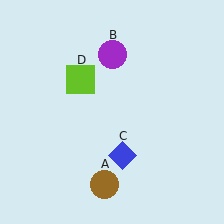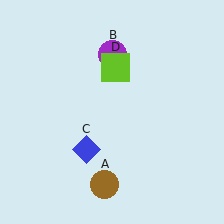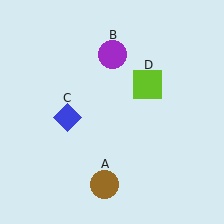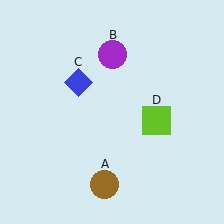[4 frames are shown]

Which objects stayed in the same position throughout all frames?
Brown circle (object A) and purple circle (object B) remained stationary.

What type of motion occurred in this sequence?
The blue diamond (object C), lime square (object D) rotated clockwise around the center of the scene.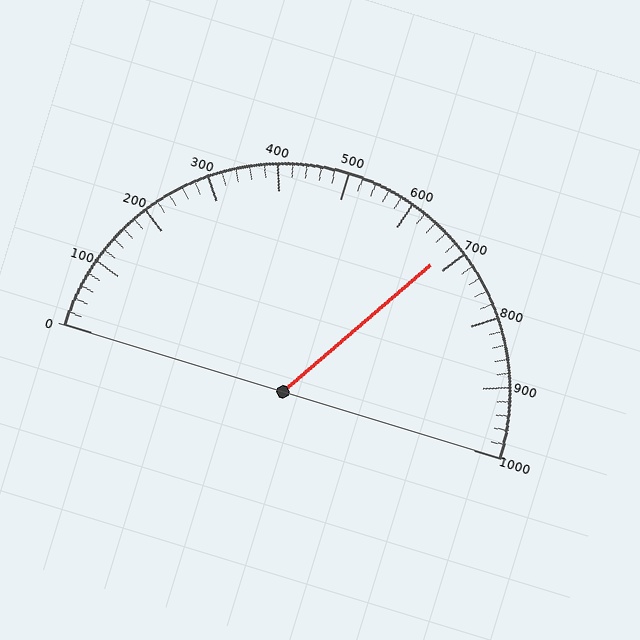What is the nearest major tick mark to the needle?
The nearest major tick mark is 700.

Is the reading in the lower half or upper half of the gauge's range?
The reading is in the upper half of the range (0 to 1000).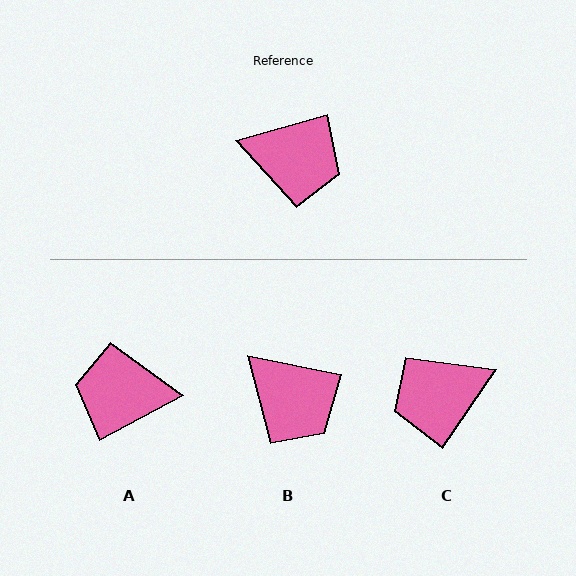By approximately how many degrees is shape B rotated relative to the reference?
Approximately 28 degrees clockwise.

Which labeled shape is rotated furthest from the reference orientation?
A, about 168 degrees away.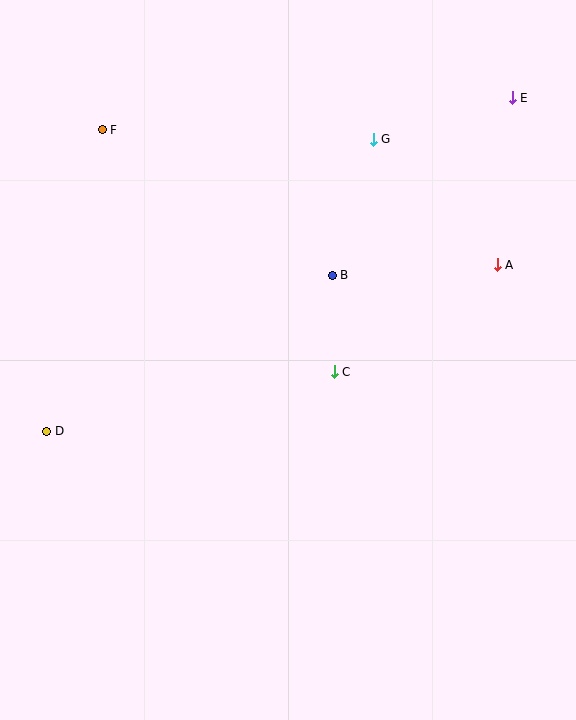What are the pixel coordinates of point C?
Point C is at (334, 372).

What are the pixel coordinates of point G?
Point G is at (373, 139).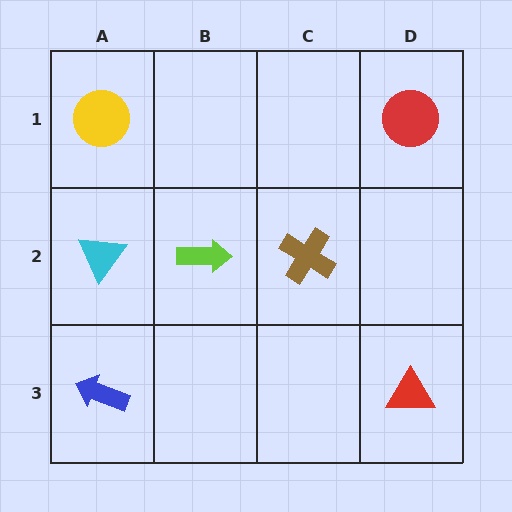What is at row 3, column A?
A blue arrow.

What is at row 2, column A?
A cyan triangle.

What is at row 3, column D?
A red triangle.